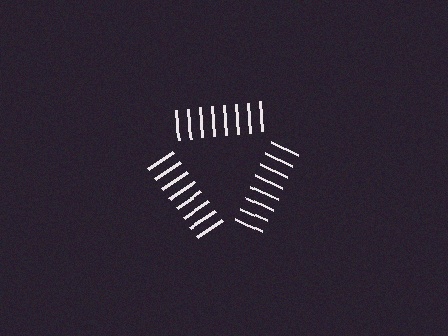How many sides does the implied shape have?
3 sides — the line-ends trace a triangle.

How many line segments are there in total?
24 — 8 along each of the 3 edges.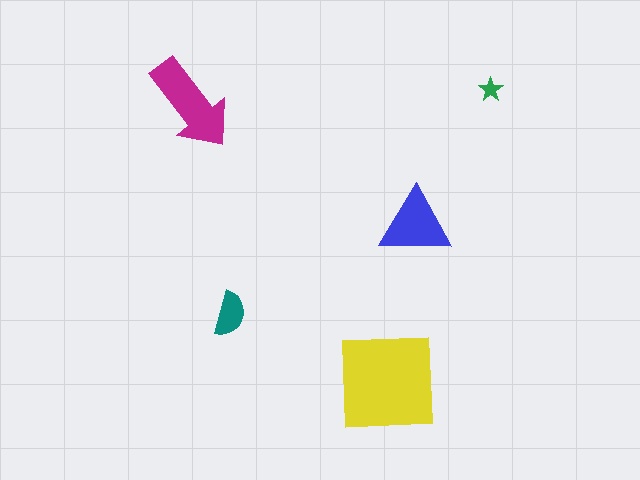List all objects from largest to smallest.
The yellow square, the magenta arrow, the blue triangle, the teal semicircle, the green star.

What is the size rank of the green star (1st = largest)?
5th.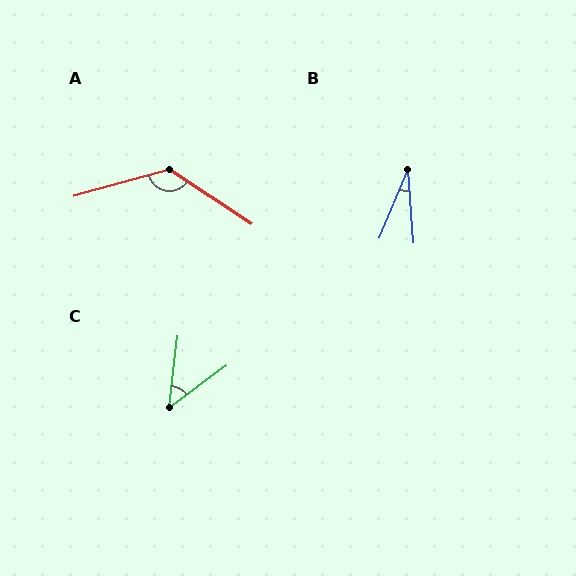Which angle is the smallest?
B, at approximately 27 degrees.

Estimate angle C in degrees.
Approximately 46 degrees.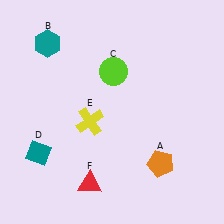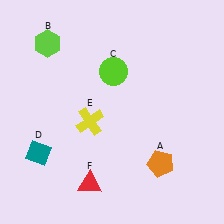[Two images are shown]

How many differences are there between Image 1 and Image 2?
There is 1 difference between the two images.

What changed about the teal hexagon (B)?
In Image 1, B is teal. In Image 2, it changed to lime.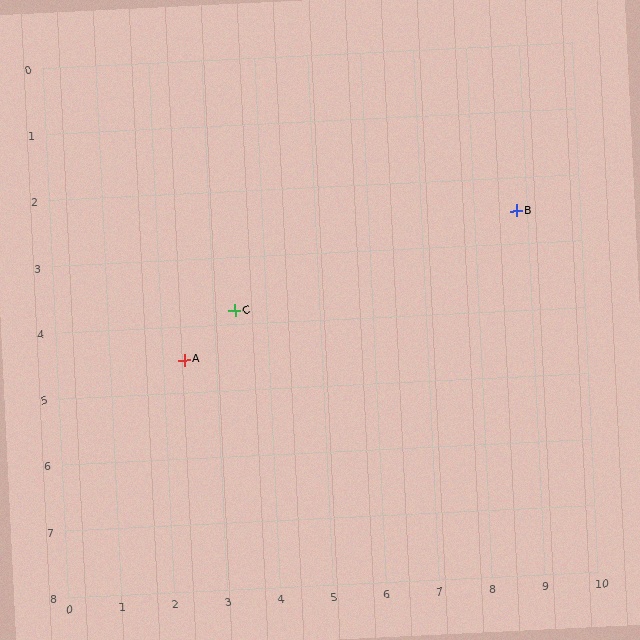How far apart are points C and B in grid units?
Points C and B are about 5.6 grid units apart.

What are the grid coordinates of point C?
Point C is at approximately (3.4, 3.8).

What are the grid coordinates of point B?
Point B is at approximately (8.8, 2.5).